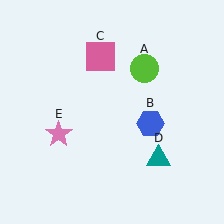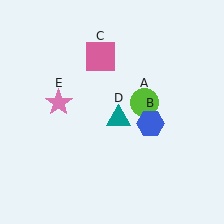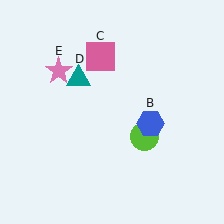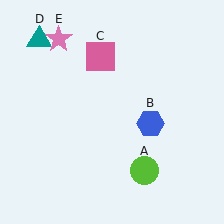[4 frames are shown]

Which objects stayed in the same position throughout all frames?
Blue hexagon (object B) and pink square (object C) remained stationary.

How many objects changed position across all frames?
3 objects changed position: lime circle (object A), teal triangle (object D), pink star (object E).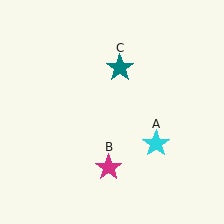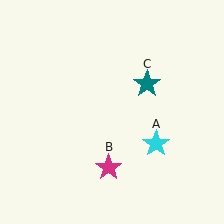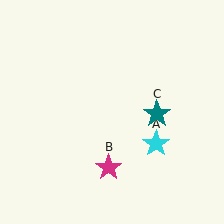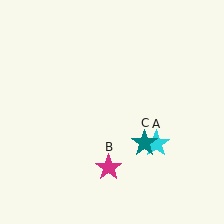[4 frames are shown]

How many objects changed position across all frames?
1 object changed position: teal star (object C).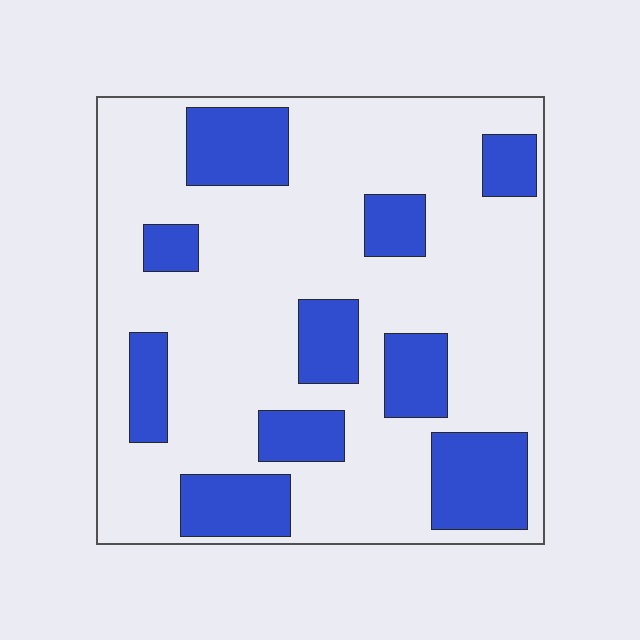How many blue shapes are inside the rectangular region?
10.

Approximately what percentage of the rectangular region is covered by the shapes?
Approximately 25%.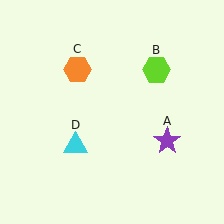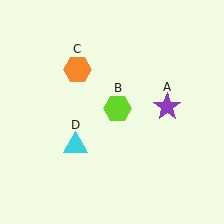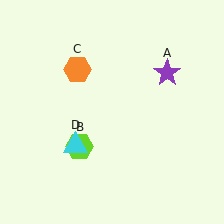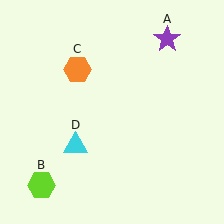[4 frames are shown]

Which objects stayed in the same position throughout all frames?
Orange hexagon (object C) and cyan triangle (object D) remained stationary.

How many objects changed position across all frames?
2 objects changed position: purple star (object A), lime hexagon (object B).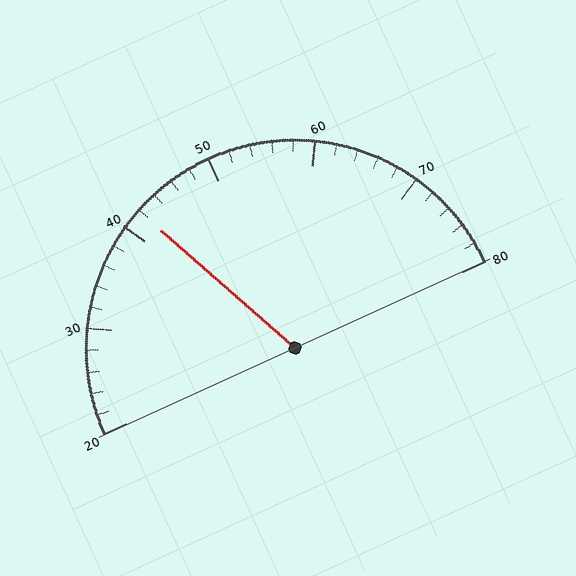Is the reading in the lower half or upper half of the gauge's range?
The reading is in the lower half of the range (20 to 80).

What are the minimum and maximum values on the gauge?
The gauge ranges from 20 to 80.